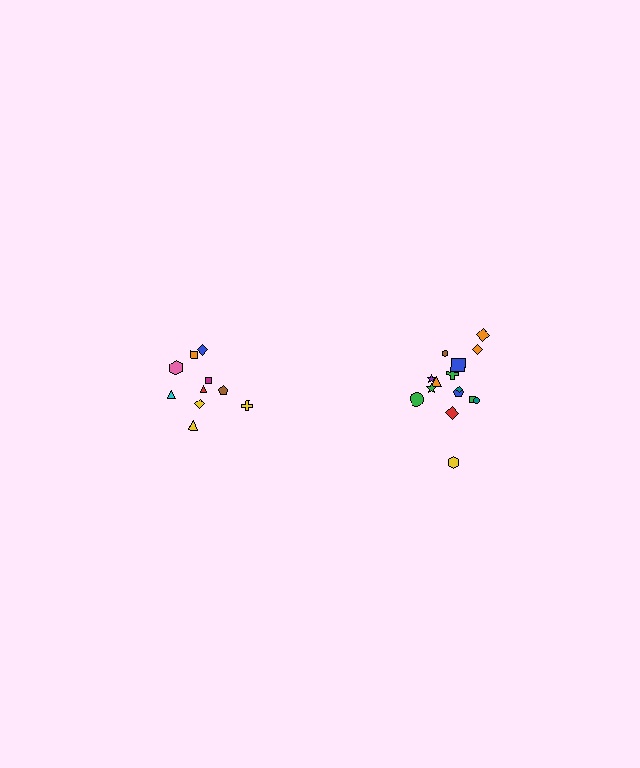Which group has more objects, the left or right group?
The right group.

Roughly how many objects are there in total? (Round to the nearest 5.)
Roughly 25 objects in total.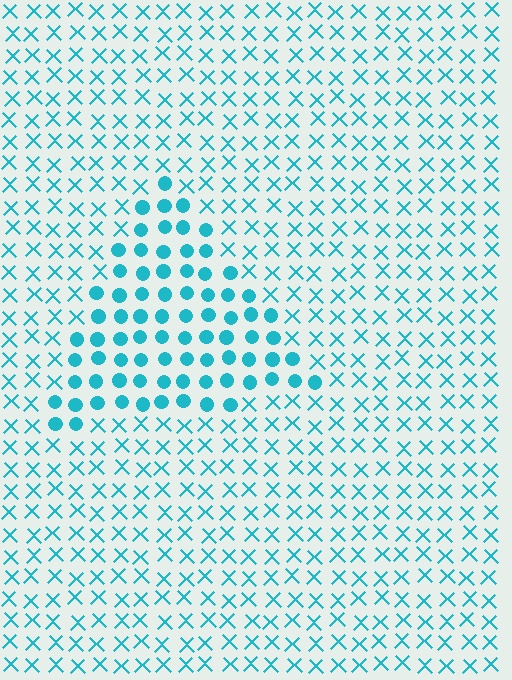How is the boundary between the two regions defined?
The boundary is defined by a change in element shape: circles inside vs. X marks outside. All elements share the same color and spacing.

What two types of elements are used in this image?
The image uses circles inside the triangle region and X marks outside it.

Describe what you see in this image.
The image is filled with small cyan elements arranged in a uniform grid. A triangle-shaped region contains circles, while the surrounding area contains X marks. The boundary is defined purely by the change in element shape.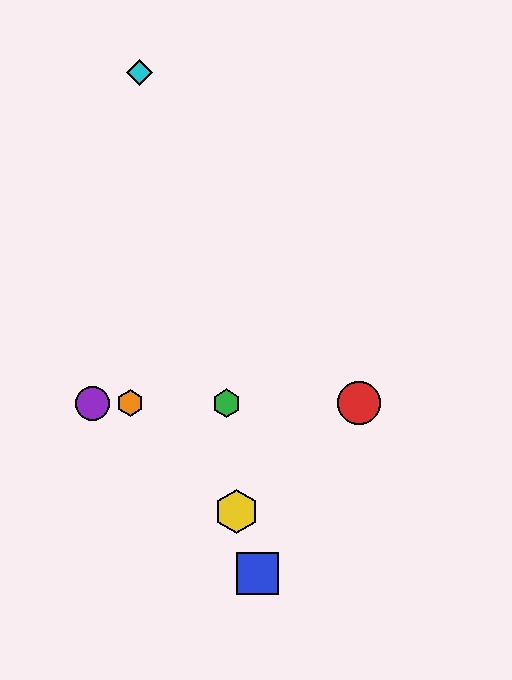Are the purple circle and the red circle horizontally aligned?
Yes, both are at y≈403.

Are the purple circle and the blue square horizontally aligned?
No, the purple circle is at y≈403 and the blue square is at y≈573.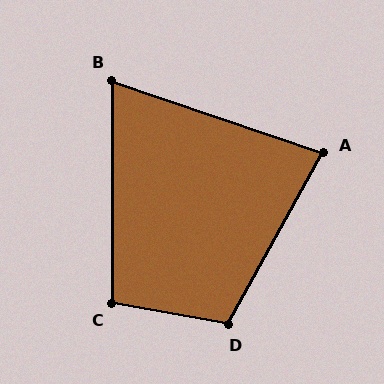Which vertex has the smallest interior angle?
B, at approximately 71 degrees.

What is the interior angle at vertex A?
Approximately 80 degrees (acute).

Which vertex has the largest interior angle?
D, at approximately 109 degrees.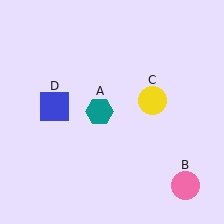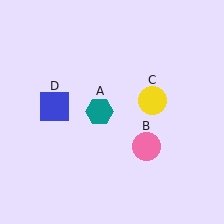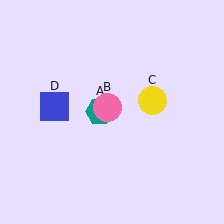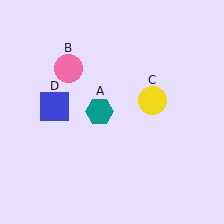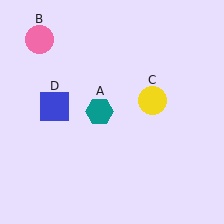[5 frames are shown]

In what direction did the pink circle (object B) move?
The pink circle (object B) moved up and to the left.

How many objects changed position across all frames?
1 object changed position: pink circle (object B).